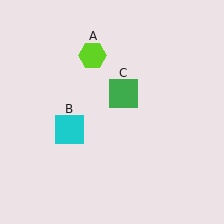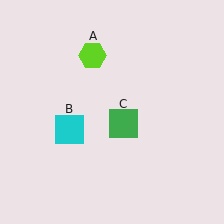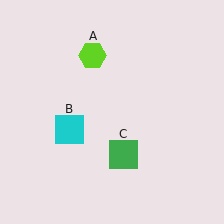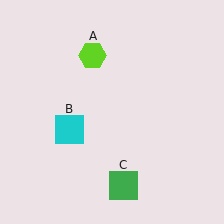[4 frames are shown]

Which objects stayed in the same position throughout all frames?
Lime hexagon (object A) and cyan square (object B) remained stationary.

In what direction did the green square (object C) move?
The green square (object C) moved down.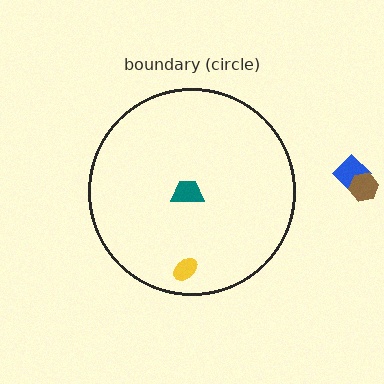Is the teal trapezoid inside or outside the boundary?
Inside.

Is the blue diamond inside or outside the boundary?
Outside.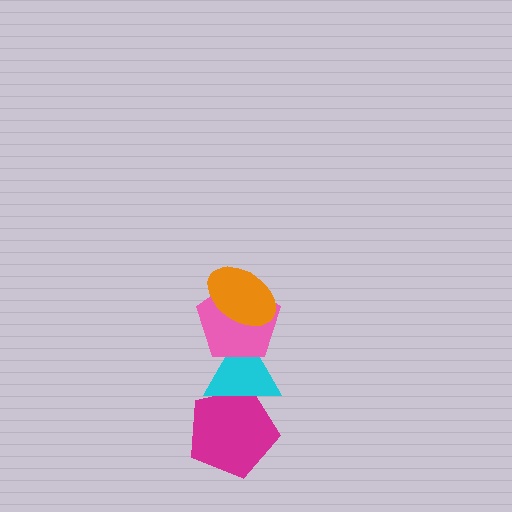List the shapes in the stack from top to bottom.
From top to bottom: the orange ellipse, the pink pentagon, the cyan triangle, the magenta pentagon.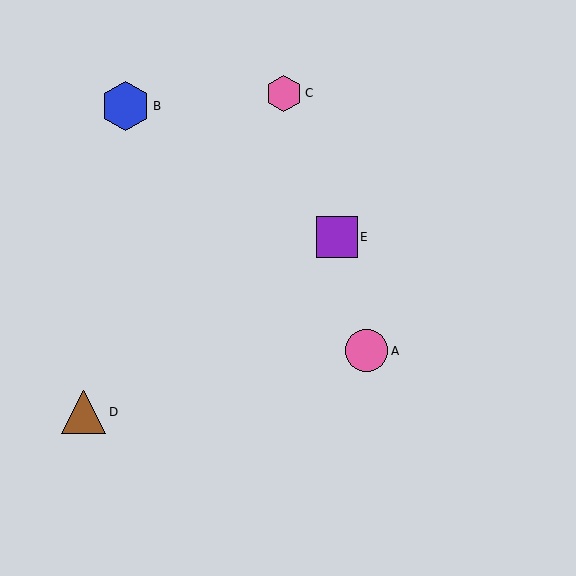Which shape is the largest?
The blue hexagon (labeled B) is the largest.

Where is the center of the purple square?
The center of the purple square is at (337, 237).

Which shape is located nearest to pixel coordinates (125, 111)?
The blue hexagon (labeled B) at (126, 106) is nearest to that location.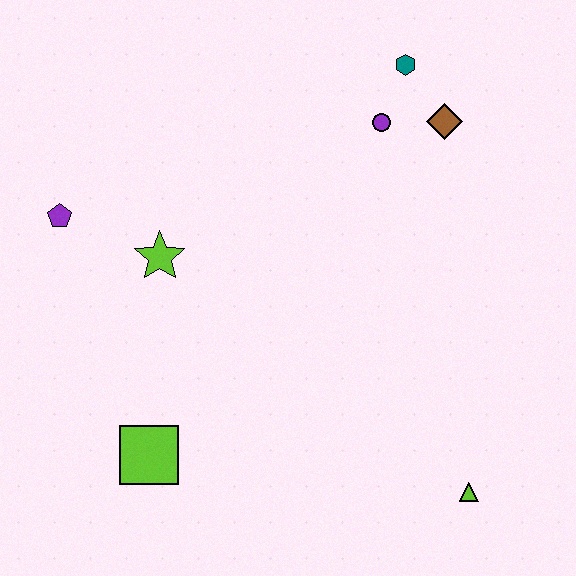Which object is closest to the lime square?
The lime star is closest to the lime square.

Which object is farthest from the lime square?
The teal hexagon is farthest from the lime square.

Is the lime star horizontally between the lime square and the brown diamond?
Yes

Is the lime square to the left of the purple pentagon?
No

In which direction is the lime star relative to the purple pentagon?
The lime star is to the right of the purple pentagon.